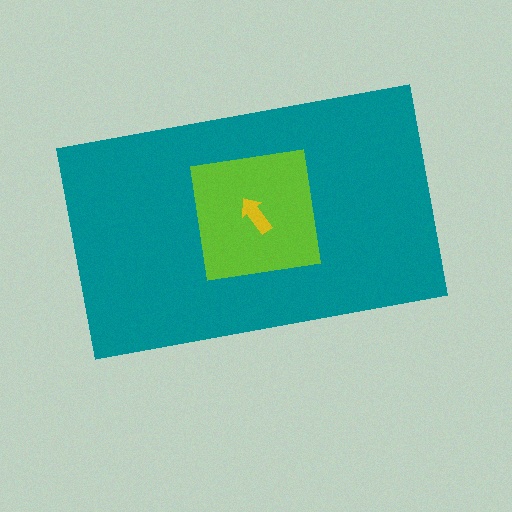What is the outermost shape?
The teal rectangle.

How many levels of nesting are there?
3.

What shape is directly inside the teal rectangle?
The lime square.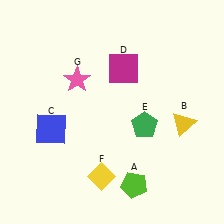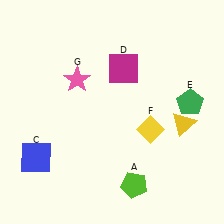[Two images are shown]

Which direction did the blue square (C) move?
The blue square (C) moved down.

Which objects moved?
The objects that moved are: the blue square (C), the green pentagon (E), the yellow diamond (F).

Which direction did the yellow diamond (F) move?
The yellow diamond (F) moved right.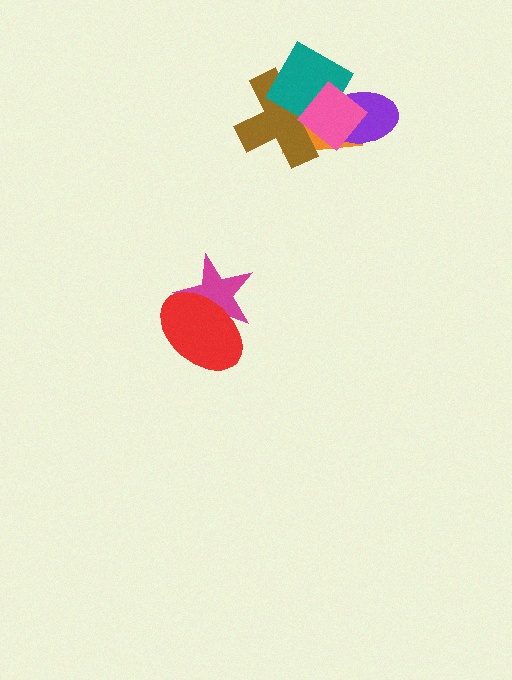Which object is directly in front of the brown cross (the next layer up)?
The purple ellipse is directly in front of the brown cross.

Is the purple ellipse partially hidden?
Yes, it is partially covered by another shape.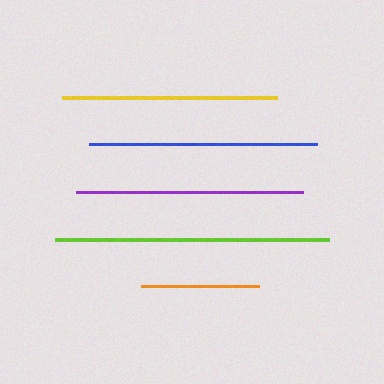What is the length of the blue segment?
The blue segment is approximately 228 pixels long.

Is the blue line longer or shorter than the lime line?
The lime line is longer than the blue line.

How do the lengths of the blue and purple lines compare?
The blue and purple lines are approximately the same length.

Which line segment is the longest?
The lime line is the longest at approximately 274 pixels.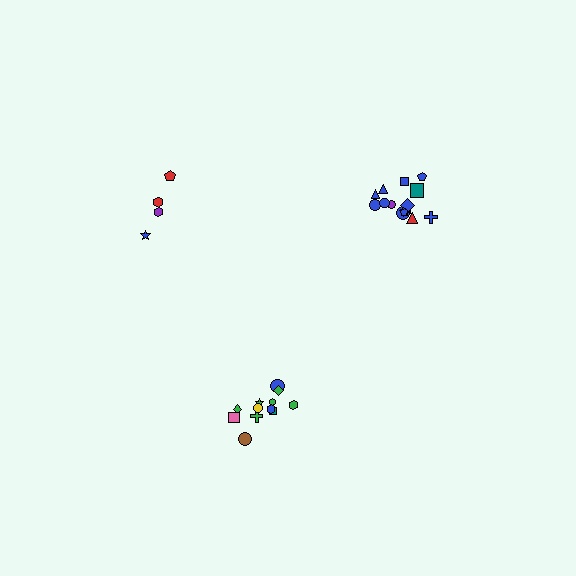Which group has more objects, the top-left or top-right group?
The top-right group.